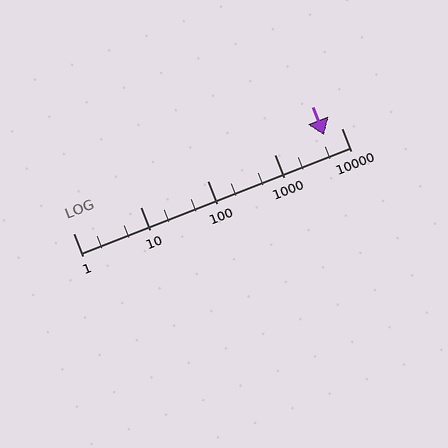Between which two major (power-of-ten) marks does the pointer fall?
The pointer is between 1000 and 10000.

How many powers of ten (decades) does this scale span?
The scale spans 4 decades, from 1 to 10000.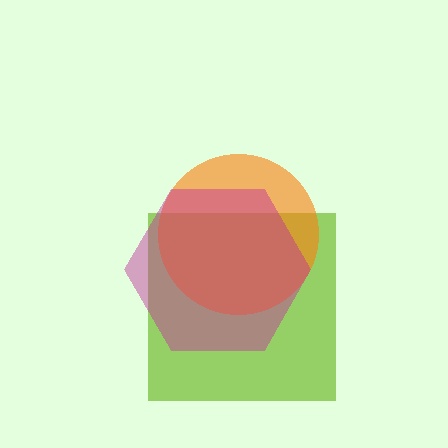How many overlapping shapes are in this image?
There are 3 overlapping shapes in the image.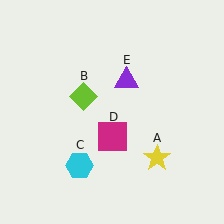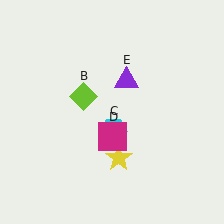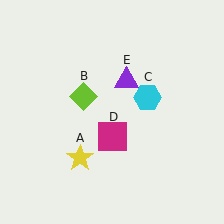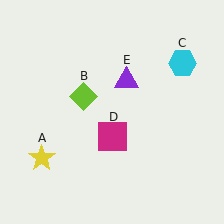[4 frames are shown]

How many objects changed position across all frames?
2 objects changed position: yellow star (object A), cyan hexagon (object C).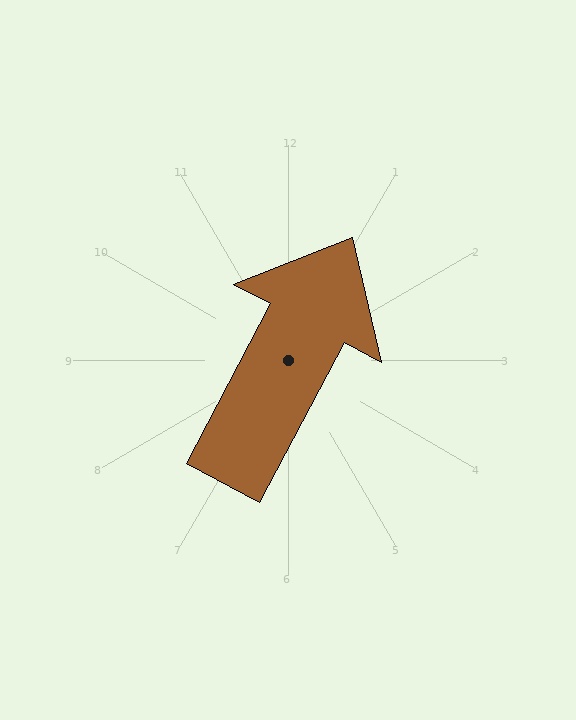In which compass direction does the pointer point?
Northeast.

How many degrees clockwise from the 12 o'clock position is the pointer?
Approximately 28 degrees.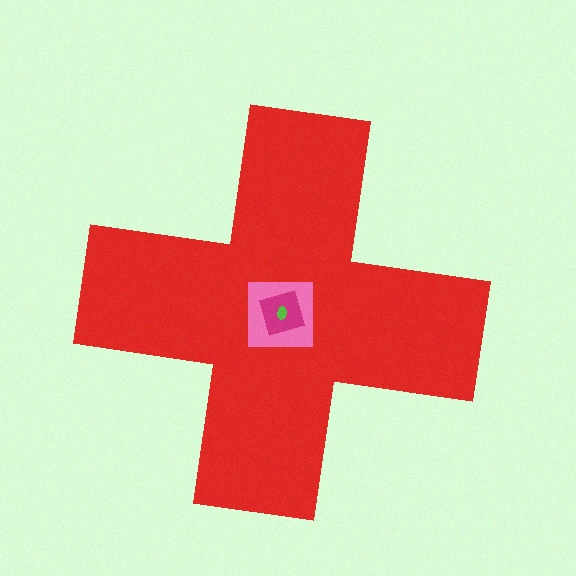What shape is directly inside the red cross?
The pink square.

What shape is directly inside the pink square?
The magenta diamond.